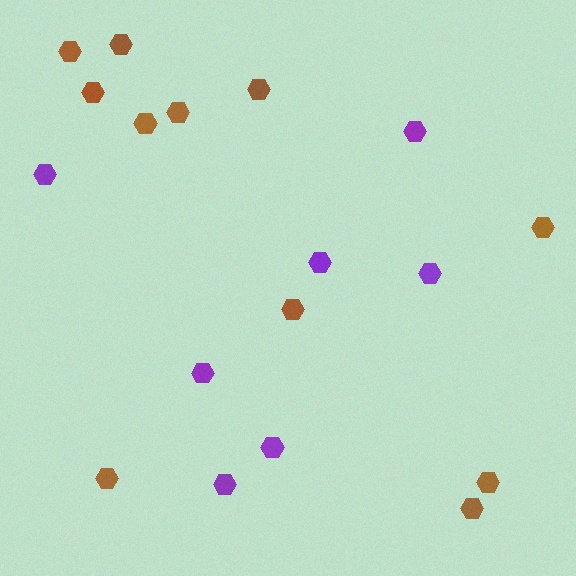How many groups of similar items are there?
There are 2 groups: one group of purple hexagons (7) and one group of brown hexagons (11).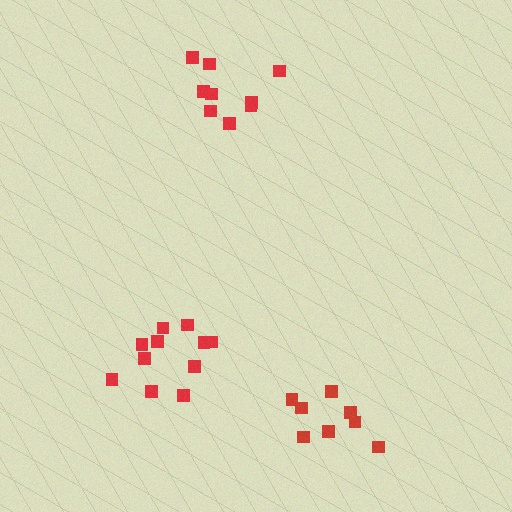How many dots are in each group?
Group 1: 9 dots, Group 2: 8 dots, Group 3: 11 dots (28 total).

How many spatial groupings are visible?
There are 3 spatial groupings.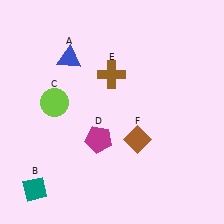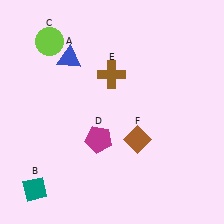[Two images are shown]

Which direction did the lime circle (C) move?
The lime circle (C) moved up.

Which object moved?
The lime circle (C) moved up.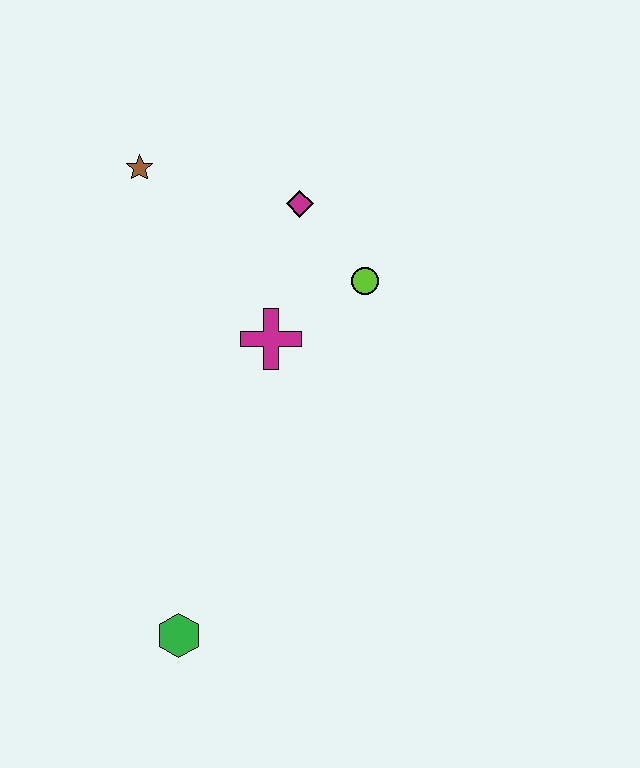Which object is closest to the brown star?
The magenta diamond is closest to the brown star.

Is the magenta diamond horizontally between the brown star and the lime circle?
Yes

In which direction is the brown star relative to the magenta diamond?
The brown star is to the left of the magenta diamond.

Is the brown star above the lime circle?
Yes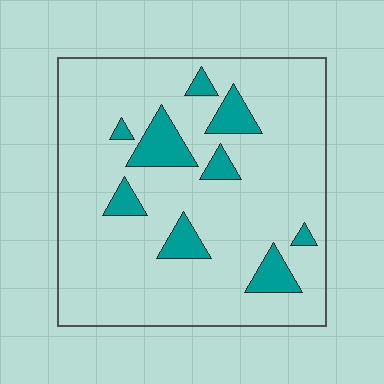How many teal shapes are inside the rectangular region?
9.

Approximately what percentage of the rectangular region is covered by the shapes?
Approximately 15%.